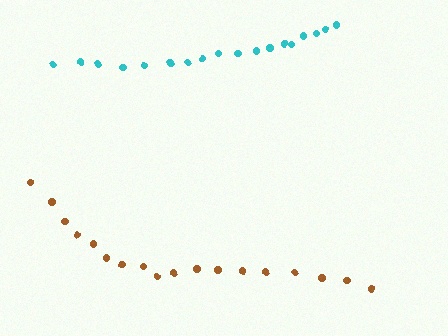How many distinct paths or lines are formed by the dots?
There are 2 distinct paths.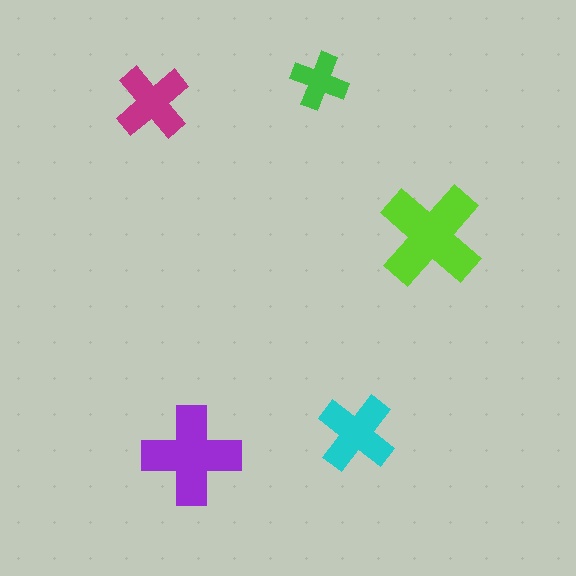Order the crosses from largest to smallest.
the lime one, the purple one, the cyan one, the magenta one, the green one.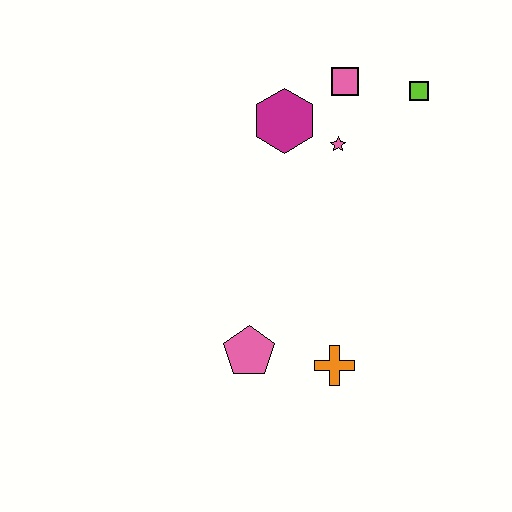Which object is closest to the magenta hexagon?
The pink star is closest to the magenta hexagon.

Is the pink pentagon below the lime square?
Yes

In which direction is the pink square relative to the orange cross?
The pink square is above the orange cross.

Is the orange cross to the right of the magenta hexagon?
Yes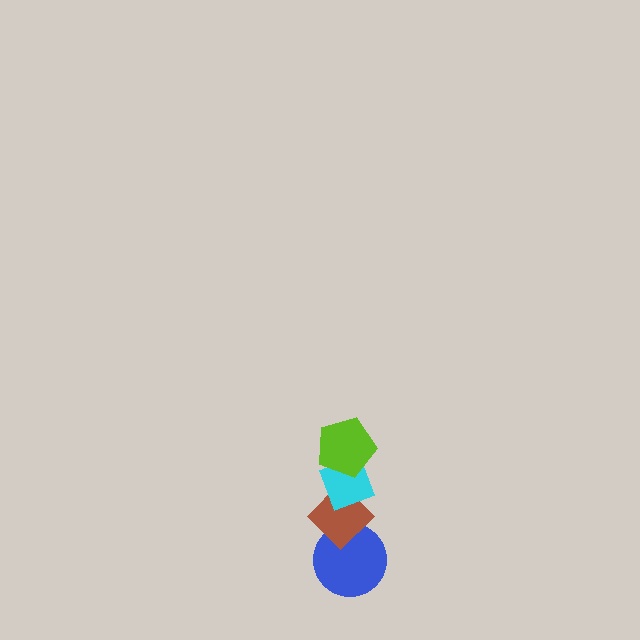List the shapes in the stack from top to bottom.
From top to bottom: the lime pentagon, the cyan diamond, the brown diamond, the blue circle.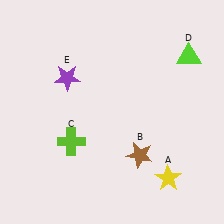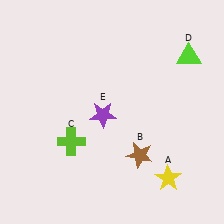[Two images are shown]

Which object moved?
The purple star (E) moved down.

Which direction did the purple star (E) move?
The purple star (E) moved down.